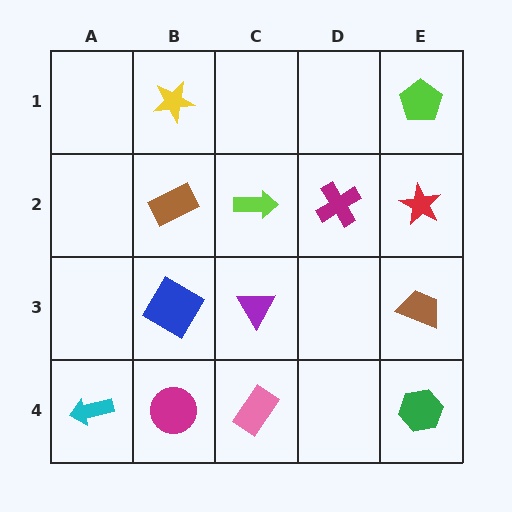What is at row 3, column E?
A brown trapezoid.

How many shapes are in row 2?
4 shapes.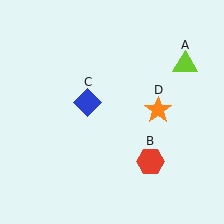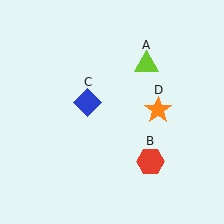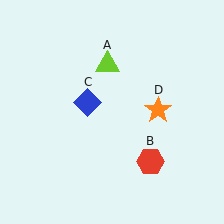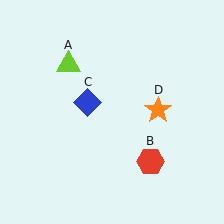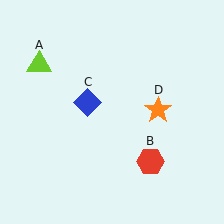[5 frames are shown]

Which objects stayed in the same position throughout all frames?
Red hexagon (object B) and blue diamond (object C) and orange star (object D) remained stationary.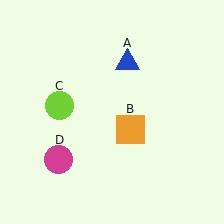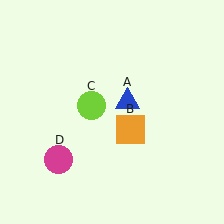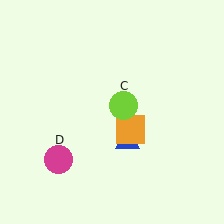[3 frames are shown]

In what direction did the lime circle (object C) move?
The lime circle (object C) moved right.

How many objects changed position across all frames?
2 objects changed position: blue triangle (object A), lime circle (object C).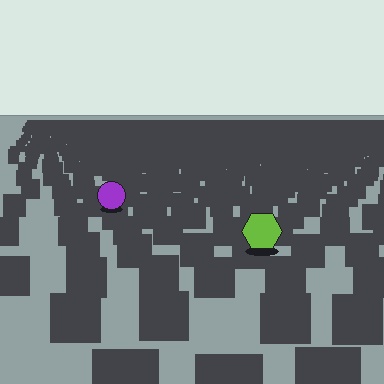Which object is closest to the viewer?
The lime hexagon is closest. The texture marks near it are larger and more spread out.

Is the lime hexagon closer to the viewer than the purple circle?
Yes. The lime hexagon is closer — you can tell from the texture gradient: the ground texture is coarser near it.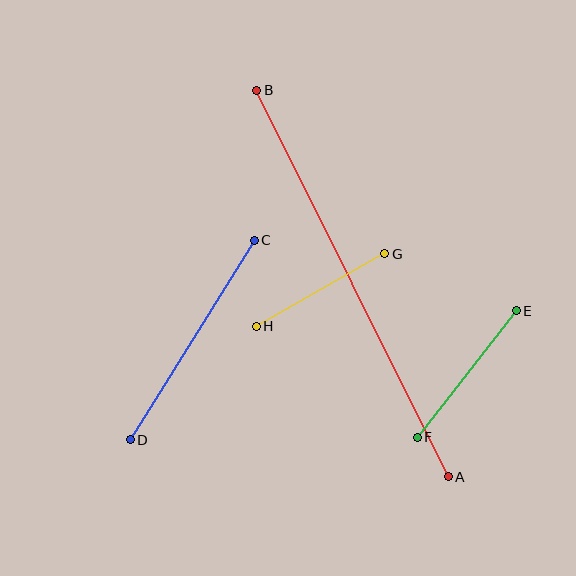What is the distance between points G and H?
The distance is approximately 148 pixels.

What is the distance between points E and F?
The distance is approximately 160 pixels.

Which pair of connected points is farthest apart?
Points A and B are farthest apart.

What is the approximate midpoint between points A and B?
The midpoint is at approximately (352, 283) pixels.